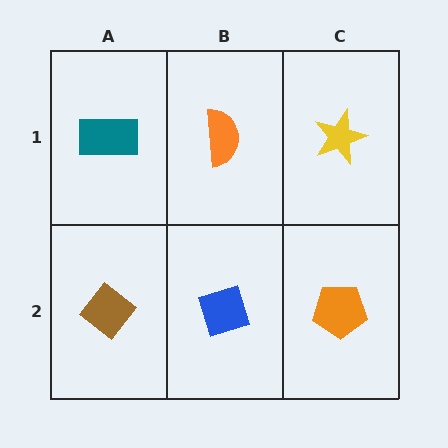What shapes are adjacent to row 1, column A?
A brown diamond (row 2, column A), an orange semicircle (row 1, column B).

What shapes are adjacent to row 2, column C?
A yellow star (row 1, column C), a blue diamond (row 2, column B).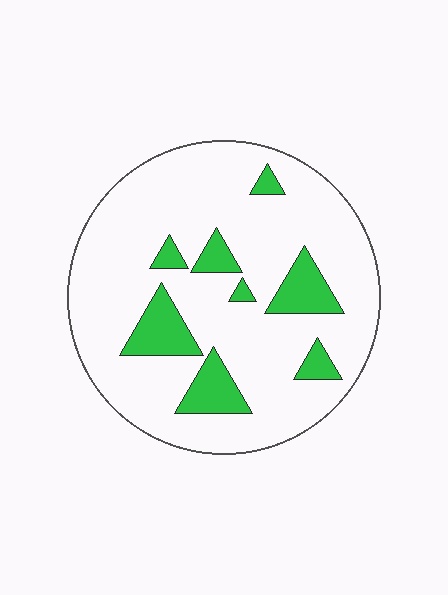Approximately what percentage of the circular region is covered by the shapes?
Approximately 15%.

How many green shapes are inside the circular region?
8.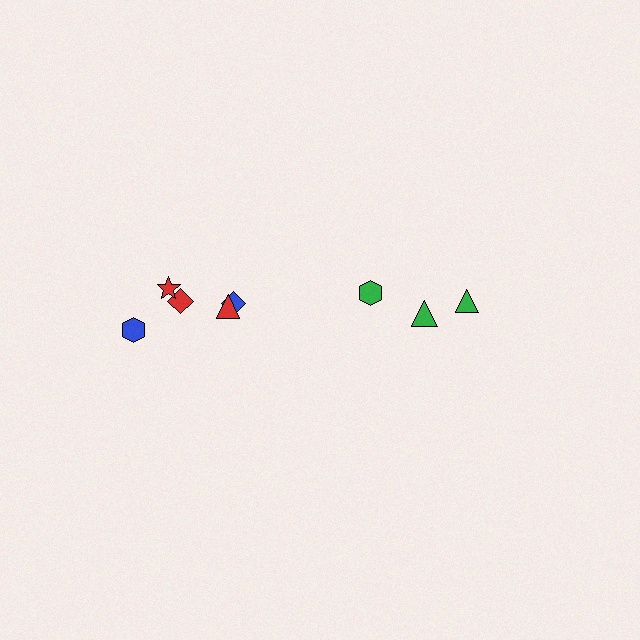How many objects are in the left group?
There are 5 objects.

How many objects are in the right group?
There are 3 objects.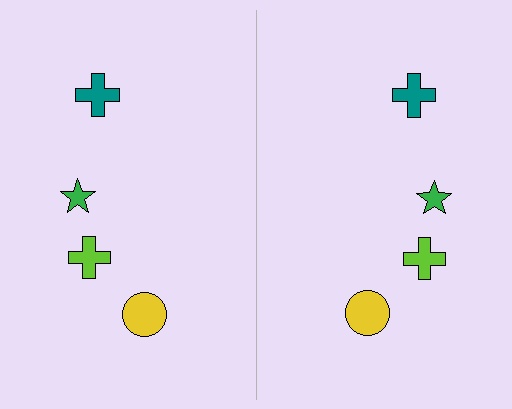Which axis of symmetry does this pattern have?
The pattern has a vertical axis of symmetry running through the center of the image.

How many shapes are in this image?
There are 8 shapes in this image.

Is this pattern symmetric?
Yes, this pattern has bilateral (reflection) symmetry.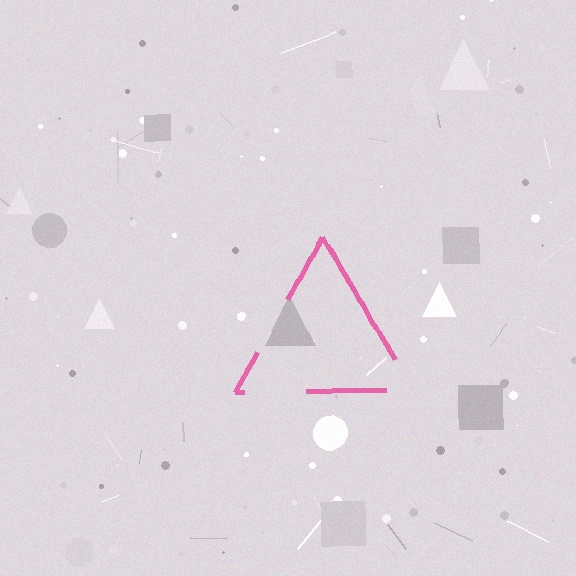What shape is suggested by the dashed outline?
The dashed outline suggests a triangle.